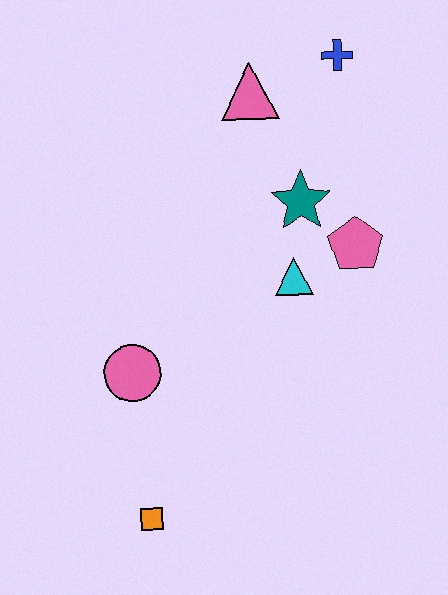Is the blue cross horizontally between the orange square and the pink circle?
No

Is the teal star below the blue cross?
Yes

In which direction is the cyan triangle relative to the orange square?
The cyan triangle is above the orange square.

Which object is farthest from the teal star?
The orange square is farthest from the teal star.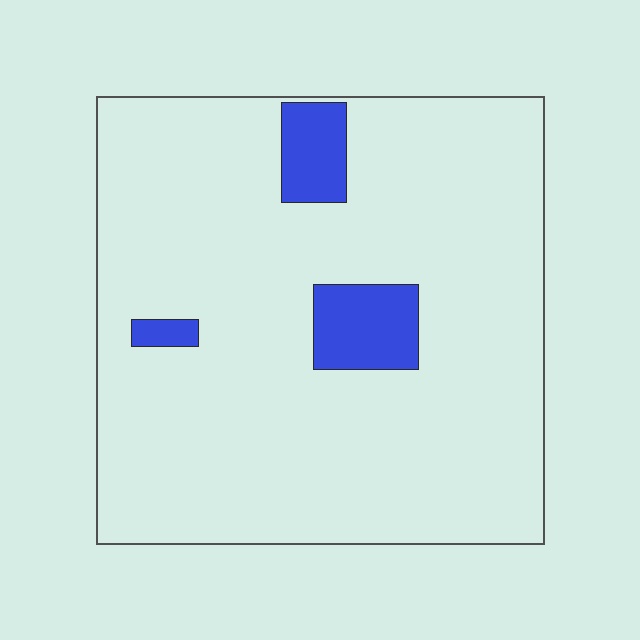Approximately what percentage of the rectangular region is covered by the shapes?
Approximately 10%.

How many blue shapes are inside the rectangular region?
3.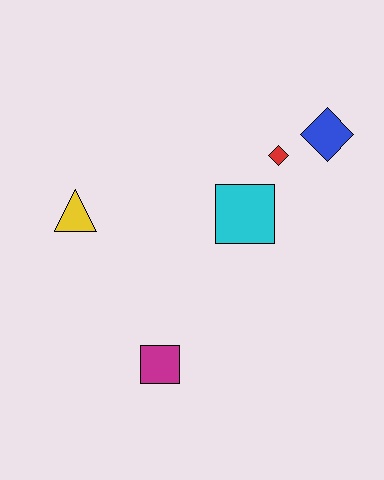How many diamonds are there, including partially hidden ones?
There are 2 diamonds.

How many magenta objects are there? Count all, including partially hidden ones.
There is 1 magenta object.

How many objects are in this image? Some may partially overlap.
There are 5 objects.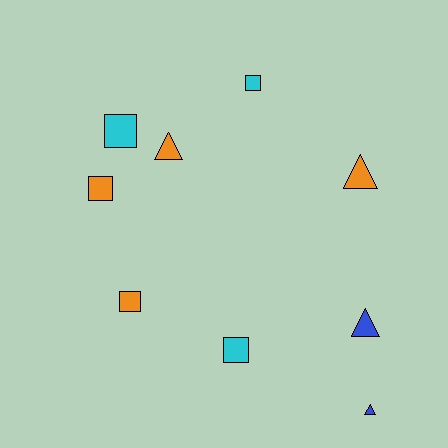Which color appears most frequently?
Orange, with 4 objects.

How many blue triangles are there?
There are 2 blue triangles.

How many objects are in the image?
There are 9 objects.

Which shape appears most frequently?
Square, with 5 objects.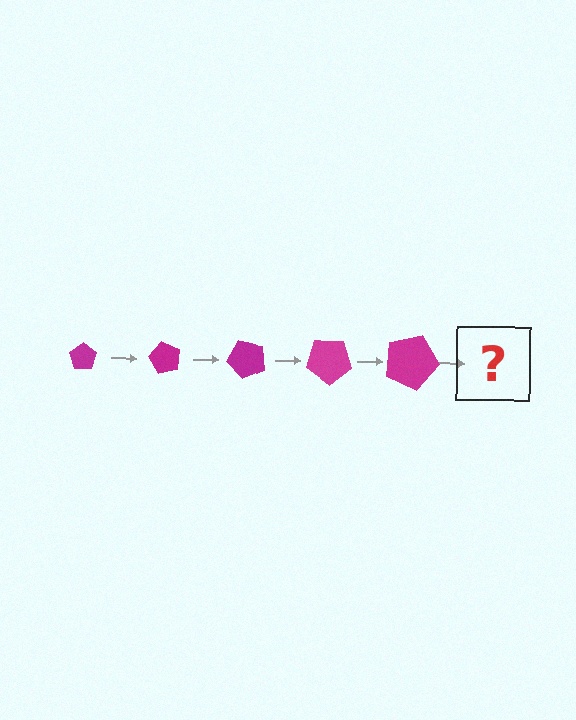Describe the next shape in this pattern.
It should be a pentagon, larger than the previous one and rotated 300 degrees from the start.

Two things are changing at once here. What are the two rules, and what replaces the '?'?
The two rules are that the pentagon grows larger each step and it rotates 60 degrees each step. The '?' should be a pentagon, larger than the previous one and rotated 300 degrees from the start.